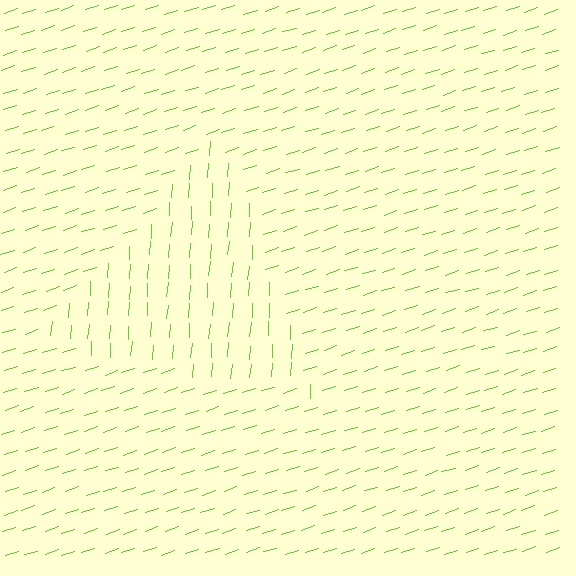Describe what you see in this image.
The image is filled with small lime line segments. A triangle region in the image has lines oriented differently from the surrounding lines, creating a visible texture boundary.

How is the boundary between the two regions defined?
The boundary is defined purely by a change in line orientation (approximately 68 degrees difference). All lines are the same color and thickness.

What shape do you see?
I see a triangle.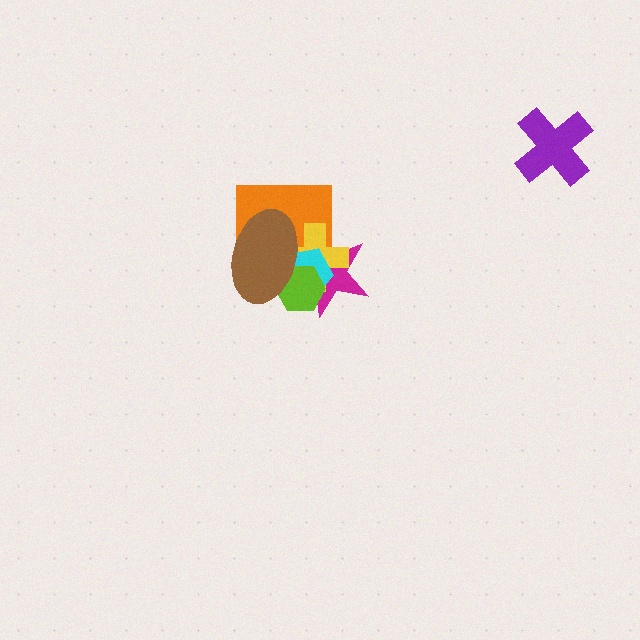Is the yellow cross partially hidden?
Yes, it is partially covered by another shape.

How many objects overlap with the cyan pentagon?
5 objects overlap with the cyan pentagon.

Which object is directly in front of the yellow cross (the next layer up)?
The cyan pentagon is directly in front of the yellow cross.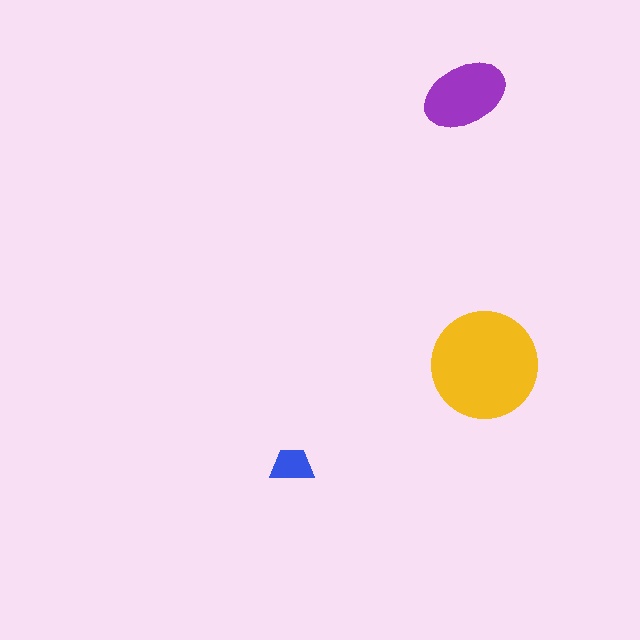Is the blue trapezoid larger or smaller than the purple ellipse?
Smaller.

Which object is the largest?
The yellow circle.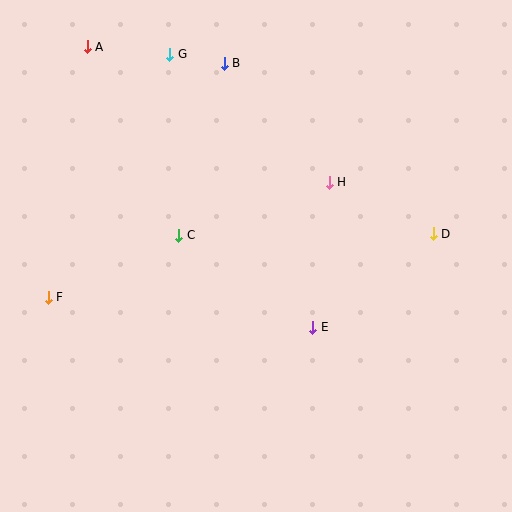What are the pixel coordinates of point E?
Point E is at (313, 327).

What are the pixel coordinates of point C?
Point C is at (179, 235).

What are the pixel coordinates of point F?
Point F is at (48, 297).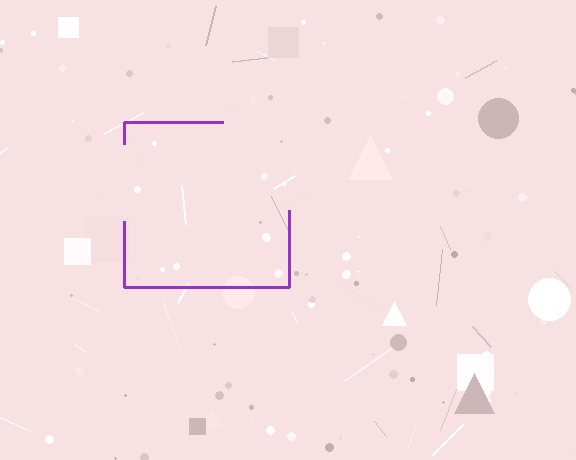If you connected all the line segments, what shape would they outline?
They would outline a square.